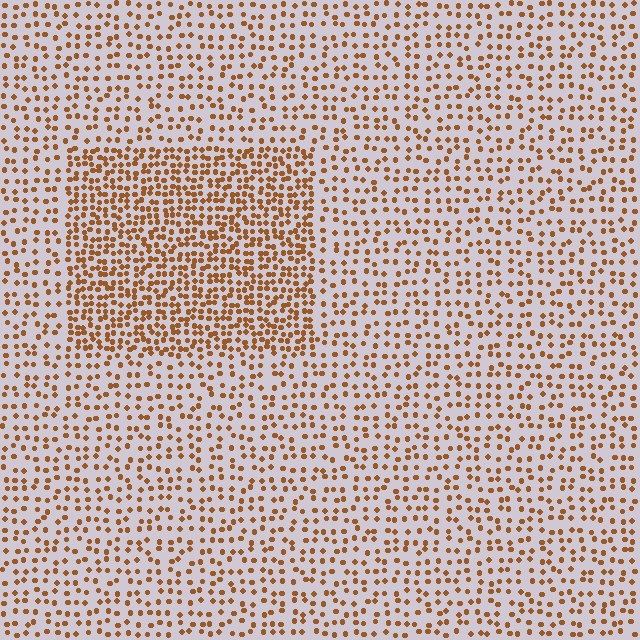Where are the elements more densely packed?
The elements are more densely packed inside the rectangle boundary.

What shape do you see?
I see a rectangle.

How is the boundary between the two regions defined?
The boundary is defined by a change in element density (approximately 2.0x ratio). All elements are the same color, size, and shape.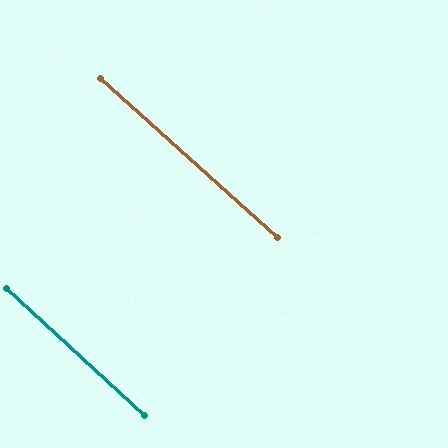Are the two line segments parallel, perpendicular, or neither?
Parallel — their directions differ by only 0.7°.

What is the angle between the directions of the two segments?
Approximately 1 degree.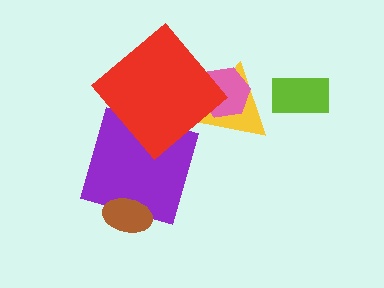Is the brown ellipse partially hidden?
No, no other shape covers it.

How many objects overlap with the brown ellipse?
1 object overlaps with the brown ellipse.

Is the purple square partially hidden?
Yes, it is partially covered by another shape.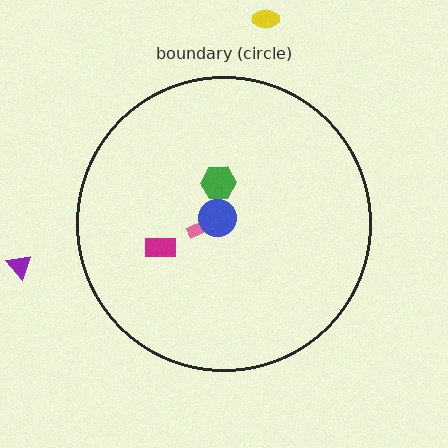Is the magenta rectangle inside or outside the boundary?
Inside.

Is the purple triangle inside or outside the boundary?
Outside.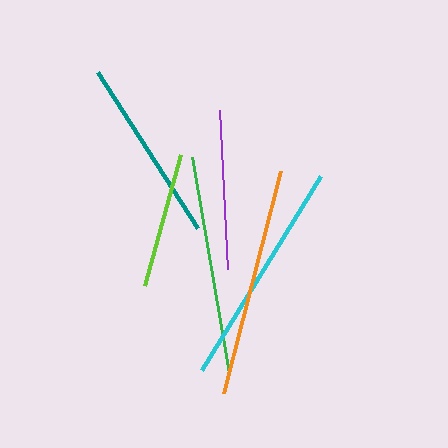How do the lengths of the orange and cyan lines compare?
The orange and cyan lines are approximately the same length.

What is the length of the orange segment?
The orange segment is approximately 229 pixels long.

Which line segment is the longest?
The orange line is the longest at approximately 229 pixels.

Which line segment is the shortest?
The lime line is the shortest at approximately 137 pixels.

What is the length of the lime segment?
The lime segment is approximately 137 pixels long.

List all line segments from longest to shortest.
From longest to shortest: orange, cyan, green, teal, purple, lime.